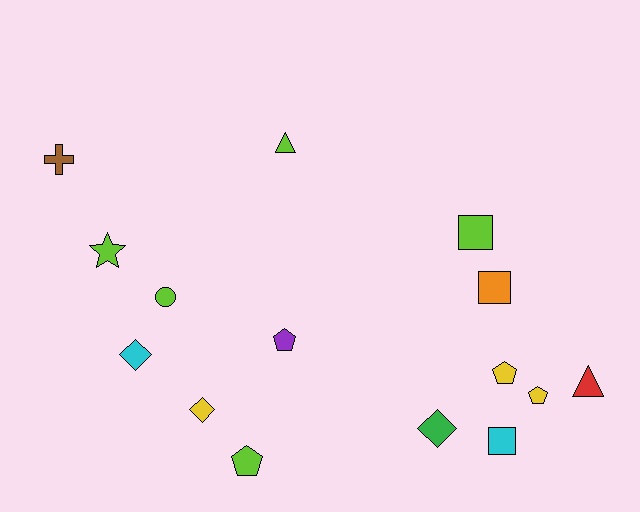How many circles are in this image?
There is 1 circle.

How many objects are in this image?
There are 15 objects.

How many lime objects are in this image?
There are 5 lime objects.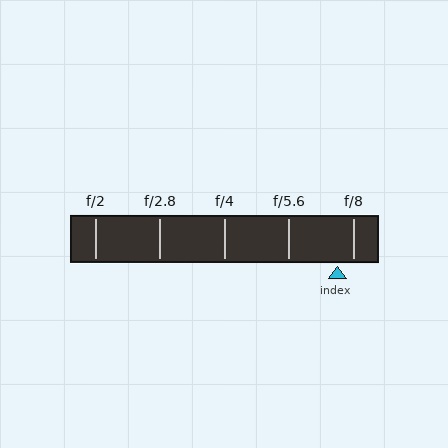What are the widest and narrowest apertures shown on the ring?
The widest aperture shown is f/2 and the narrowest is f/8.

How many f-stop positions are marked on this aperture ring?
There are 5 f-stop positions marked.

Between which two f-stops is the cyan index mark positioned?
The index mark is between f/5.6 and f/8.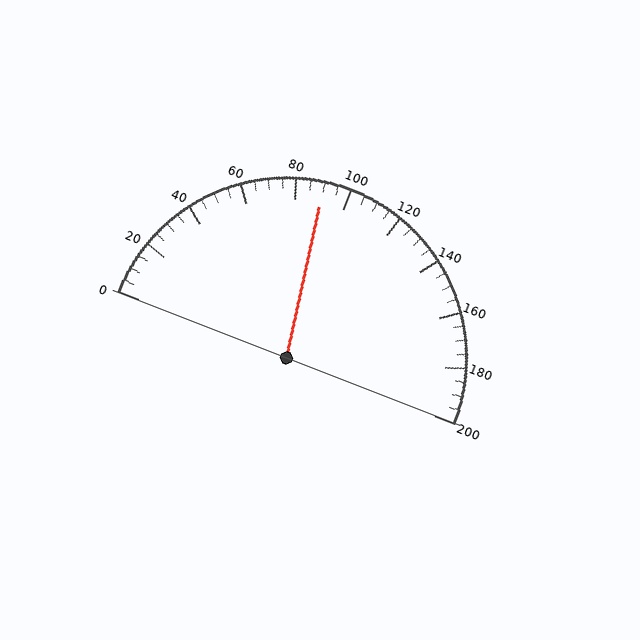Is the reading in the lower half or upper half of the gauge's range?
The reading is in the lower half of the range (0 to 200).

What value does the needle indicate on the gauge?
The needle indicates approximately 90.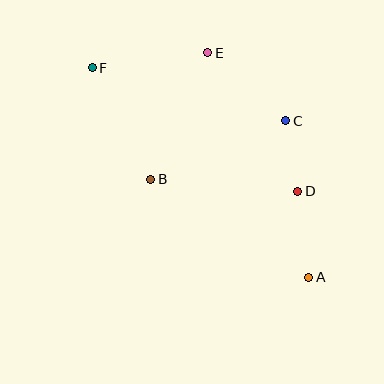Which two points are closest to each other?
Points C and D are closest to each other.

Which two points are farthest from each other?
Points A and F are farthest from each other.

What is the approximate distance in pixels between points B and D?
The distance between B and D is approximately 147 pixels.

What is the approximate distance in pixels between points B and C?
The distance between B and C is approximately 147 pixels.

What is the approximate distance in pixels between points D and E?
The distance between D and E is approximately 165 pixels.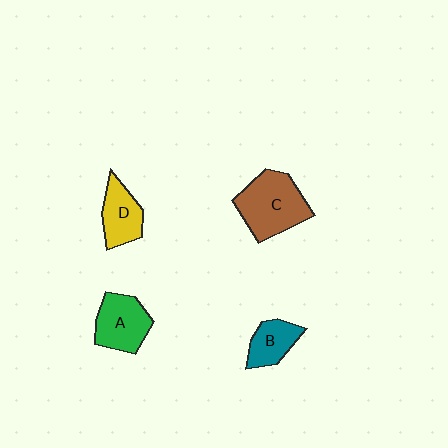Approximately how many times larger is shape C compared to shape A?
Approximately 1.4 times.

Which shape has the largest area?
Shape C (brown).